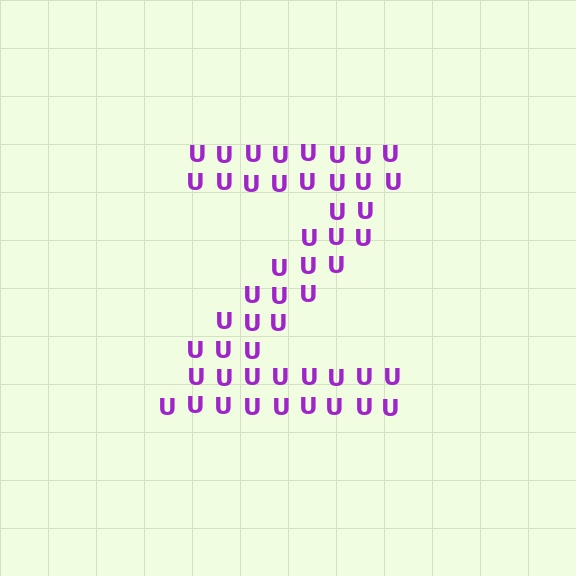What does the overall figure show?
The overall figure shows the letter Z.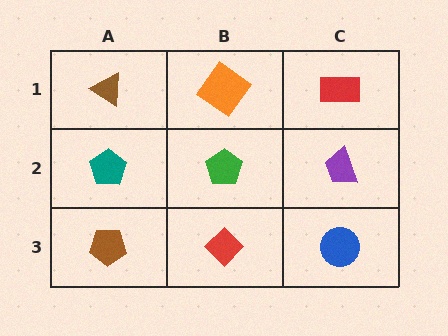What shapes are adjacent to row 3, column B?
A green pentagon (row 2, column B), a brown pentagon (row 3, column A), a blue circle (row 3, column C).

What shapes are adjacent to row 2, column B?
An orange diamond (row 1, column B), a red diamond (row 3, column B), a teal pentagon (row 2, column A), a purple trapezoid (row 2, column C).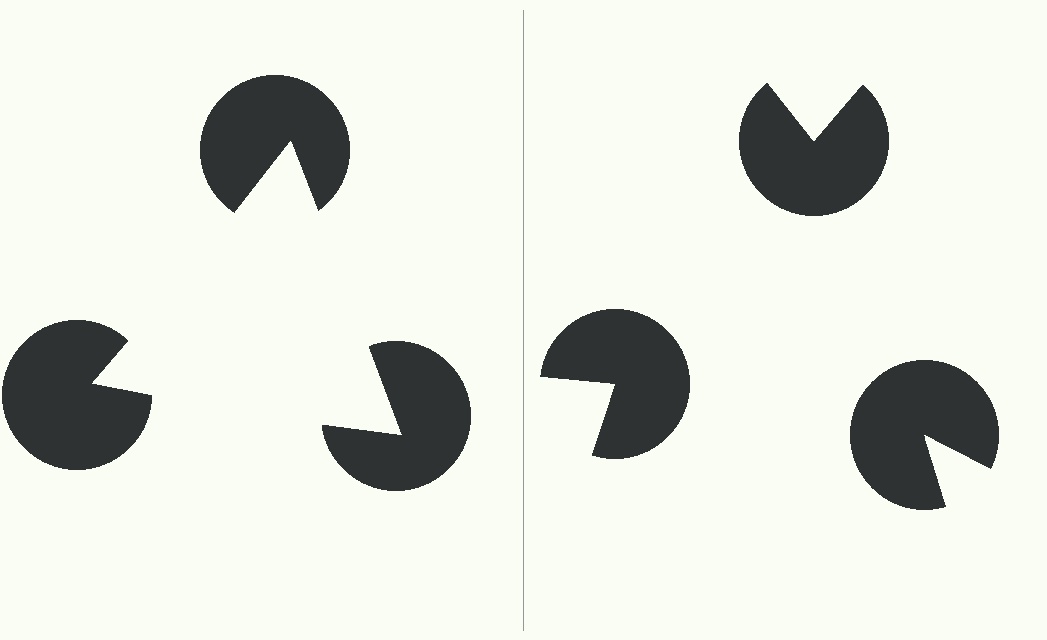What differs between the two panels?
The pac-man discs are positioned identically on both sides; only the wedge orientations differ. On the left they align to a triangle; on the right they are misaligned.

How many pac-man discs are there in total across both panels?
6 — 3 on each side.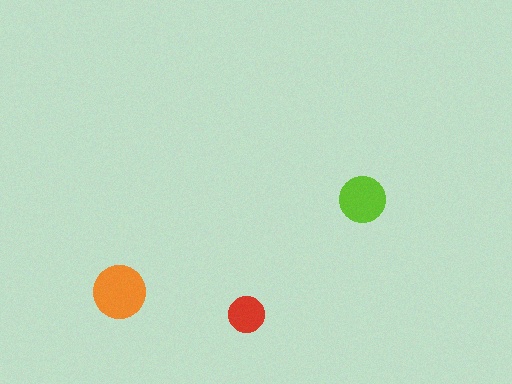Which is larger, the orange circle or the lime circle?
The orange one.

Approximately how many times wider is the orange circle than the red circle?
About 1.5 times wider.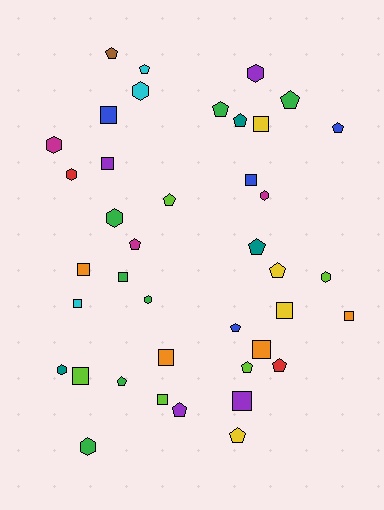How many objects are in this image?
There are 40 objects.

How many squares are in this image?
There are 14 squares.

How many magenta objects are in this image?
There are 3 magenta objects.